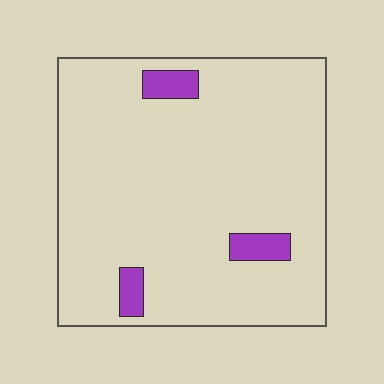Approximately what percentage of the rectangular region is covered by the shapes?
Approximately 5%.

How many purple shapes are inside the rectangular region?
3.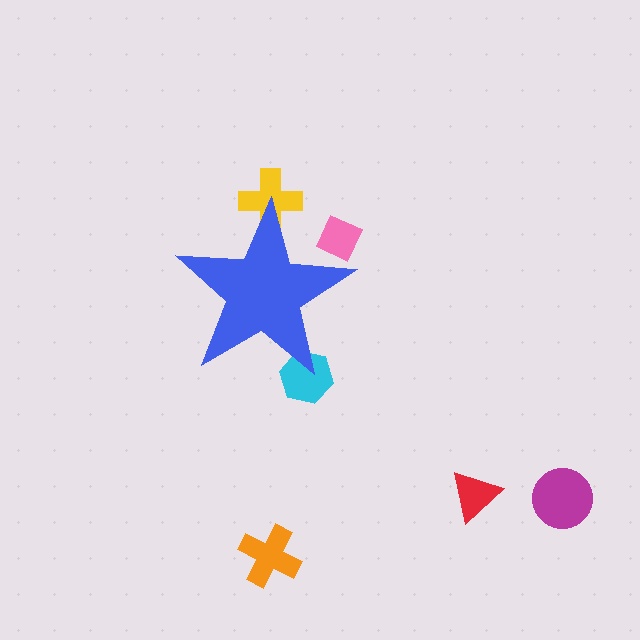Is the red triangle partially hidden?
No, the red triangle is fully visible.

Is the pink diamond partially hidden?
Yes, the pink diamond is partially hidden behind the blue star.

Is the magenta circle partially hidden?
No, the magenta circle is fully visible.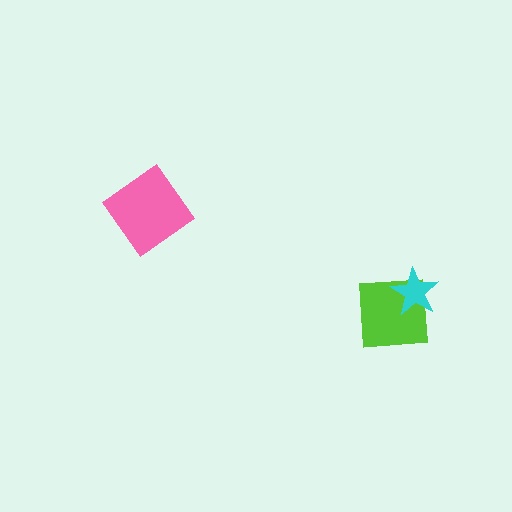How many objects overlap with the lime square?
1 object overlaps with the lime square.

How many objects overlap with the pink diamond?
0 objects overlap with the pink diamond.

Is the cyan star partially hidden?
No, no other shape covers it.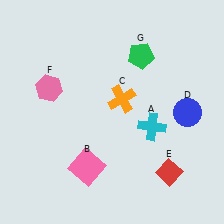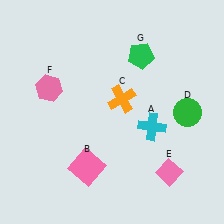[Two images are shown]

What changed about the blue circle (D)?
In Image 1, D is blue. In Image 2, it changed to green.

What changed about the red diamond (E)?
In Image 1, E is red. In Image 2, it changed to pink.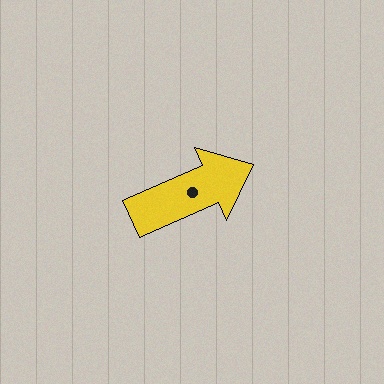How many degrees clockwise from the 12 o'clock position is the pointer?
Approximately 66 degrees.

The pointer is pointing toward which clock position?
Roughly 2 o'clock.